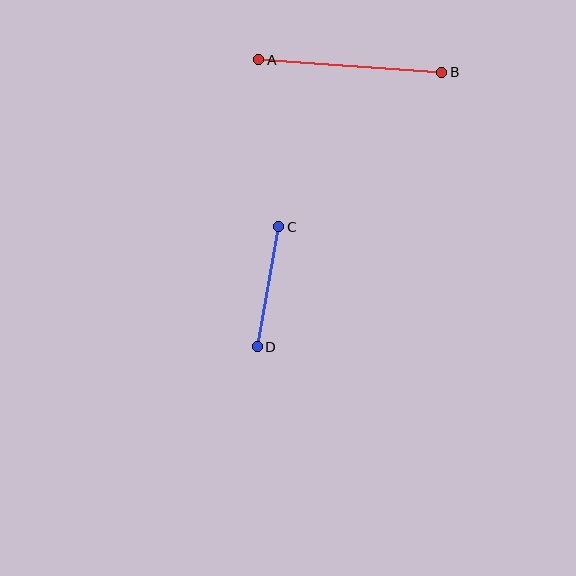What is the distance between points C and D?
The distance is approximately 122 pixels.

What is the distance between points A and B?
The distance is approximately 183 pixels.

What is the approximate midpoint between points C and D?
The midpoint is at approximately (268, 287) pixels.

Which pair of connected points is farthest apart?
Points A and B are farthest apart.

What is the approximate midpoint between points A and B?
The midpoint is at approximately (350, 66) pixels.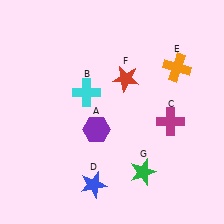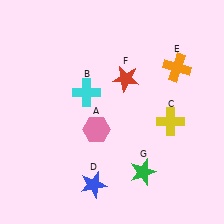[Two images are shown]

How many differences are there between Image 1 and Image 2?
There are 2 differences between the two images.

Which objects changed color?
A changed from purple to pink. C changed from magenta to yellow.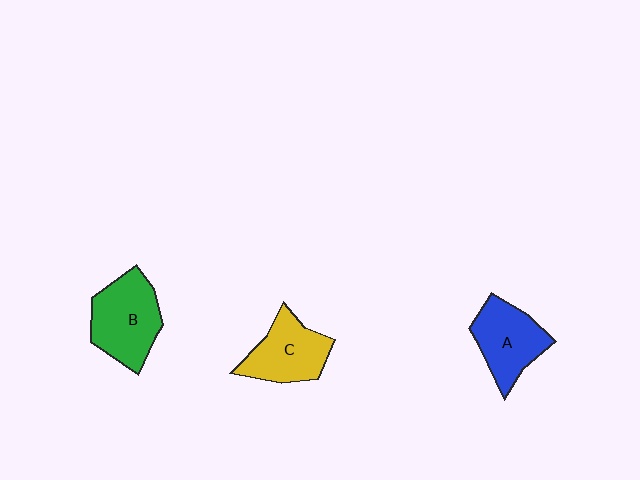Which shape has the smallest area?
Shape C (yellow).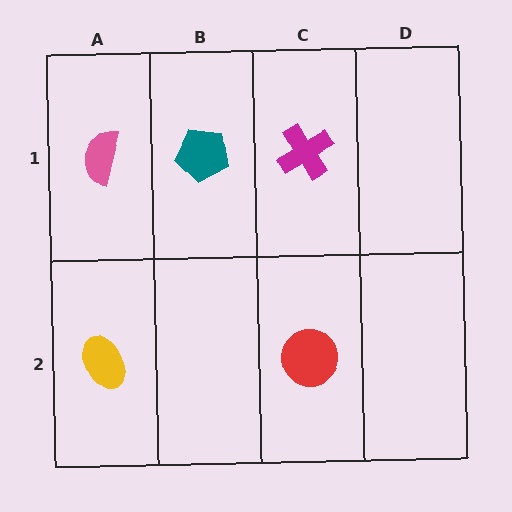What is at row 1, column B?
A teal pentagon.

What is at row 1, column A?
A pink semicircle.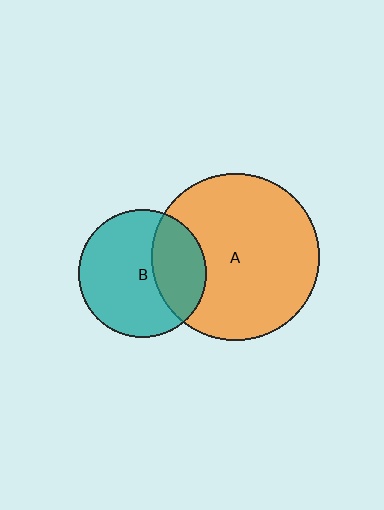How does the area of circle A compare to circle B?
Approximately 1.7 times.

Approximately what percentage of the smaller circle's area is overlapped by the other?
Approximately 30%.